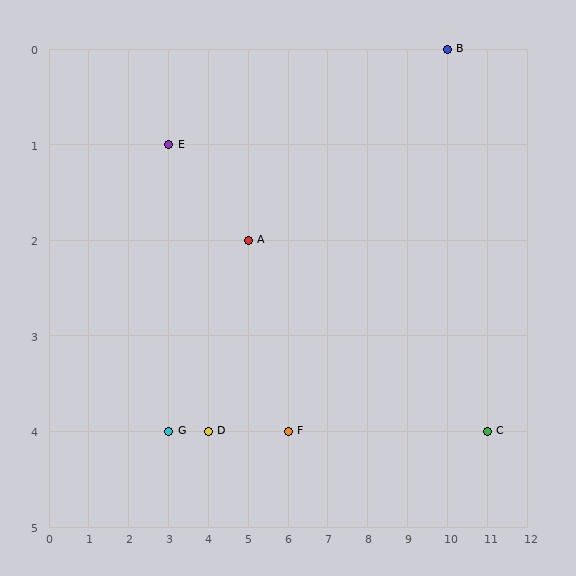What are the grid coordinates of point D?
Point D is at grid coordinates (4, 4).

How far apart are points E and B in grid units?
Points E and B are 7 columns and 1 row apart (about 7.1 grid units diagonally).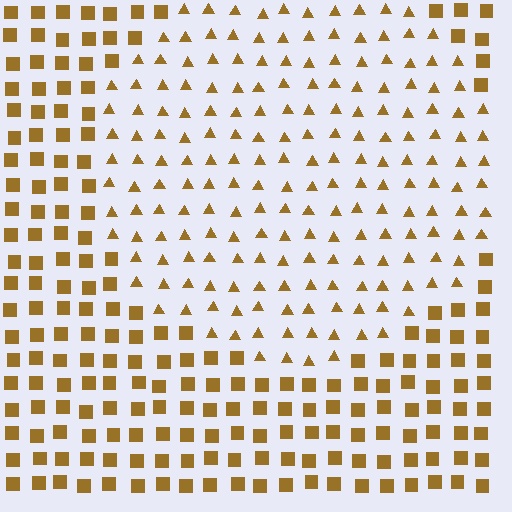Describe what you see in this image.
The image is filled with small brown elements arranged in a uniform grid. A circle-shaped region contains triangles, while the surrounding area contains squares. The boundary is defined purely by the change in element shape.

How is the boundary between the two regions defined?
The boundary is defined by a change in element shape: triangles inside vs. squares outside. All elements share the same color and spacing.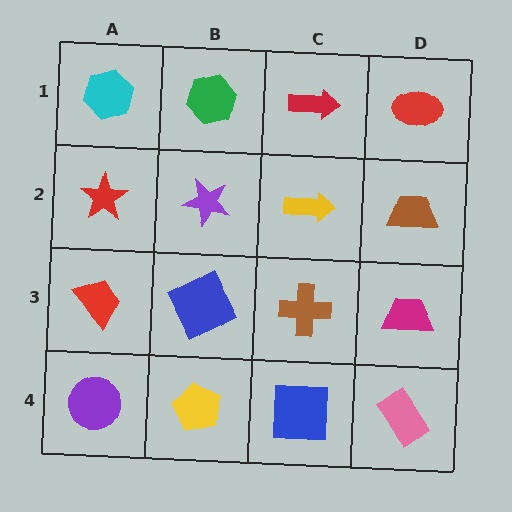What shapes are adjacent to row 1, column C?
A yellow arrow (row 2, column C), a green hexagon (row 1, column B), a red ellipse (row 1, column D).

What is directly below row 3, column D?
A pink rectangle.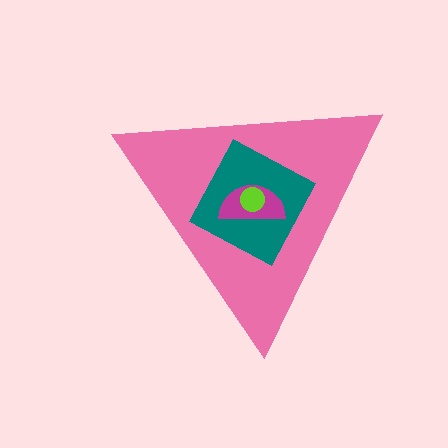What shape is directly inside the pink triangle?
The teal square.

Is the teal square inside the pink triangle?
Yes.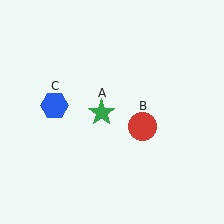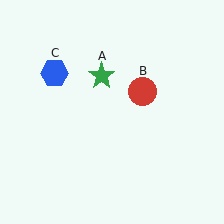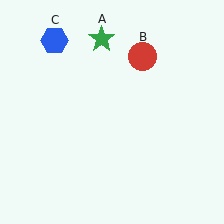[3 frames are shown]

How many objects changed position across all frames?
3 objects changed position: green star (object A), red circle (object B), blue hexagon (object C).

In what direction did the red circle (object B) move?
The red circle (object B) moved up.